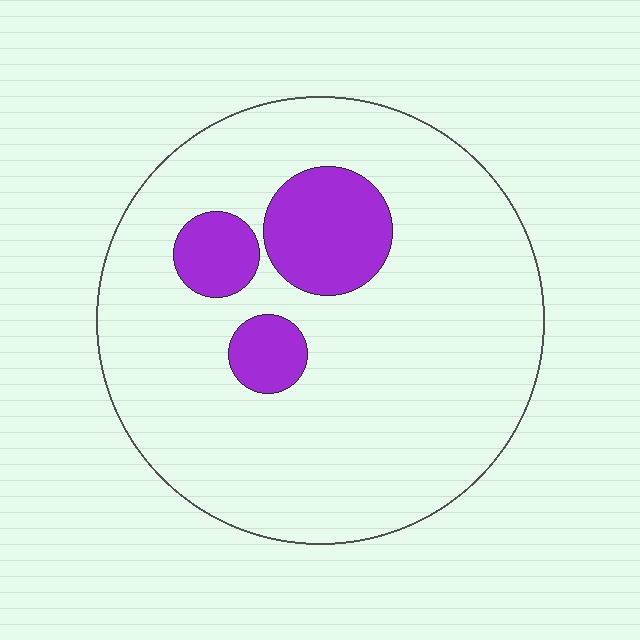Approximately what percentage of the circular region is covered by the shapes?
Approximately 15%.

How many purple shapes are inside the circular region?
3.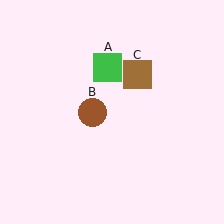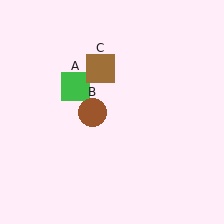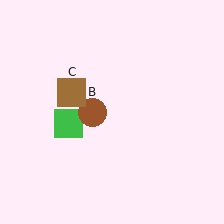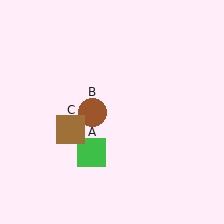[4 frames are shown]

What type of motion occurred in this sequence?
The green square (object A), brown square (object C) rotated counterclockwise around the center of the scene.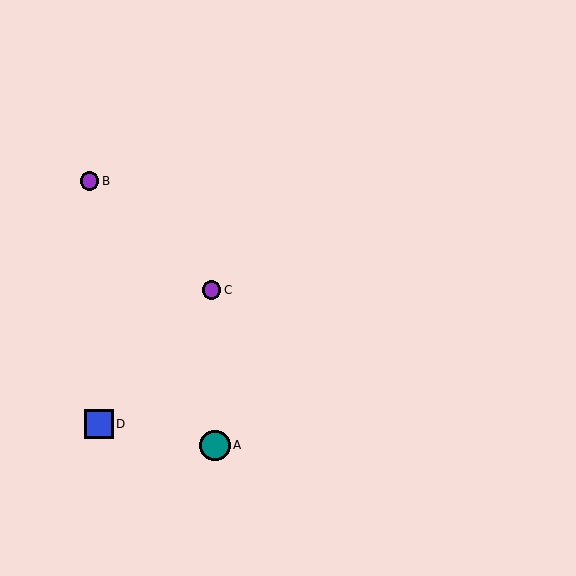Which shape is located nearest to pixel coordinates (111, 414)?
The blue square (labeled D) at (99, 424) is nearest to that location.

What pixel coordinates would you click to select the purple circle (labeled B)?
Click at (90, 181) to select the purple circle B.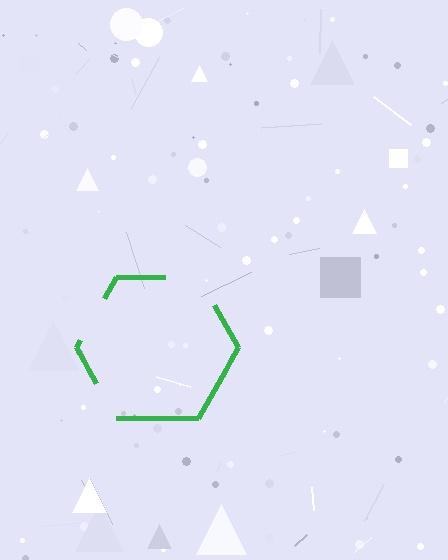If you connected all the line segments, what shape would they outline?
They would outline a hexagon.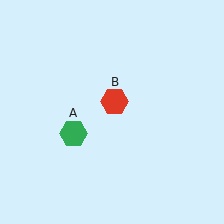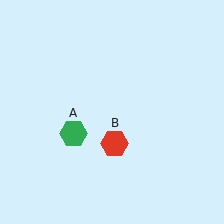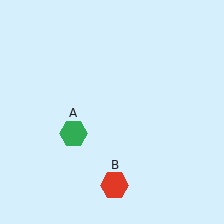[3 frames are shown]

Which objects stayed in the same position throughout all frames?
Green hexagon (object A) remained stationary.